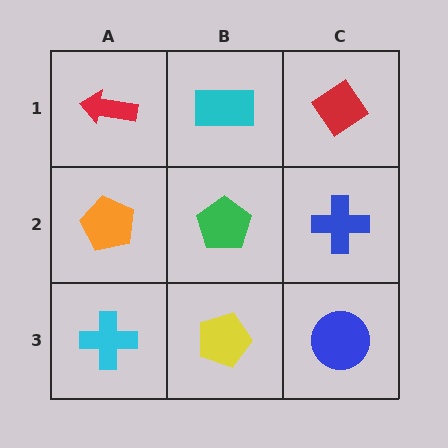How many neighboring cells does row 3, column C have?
2.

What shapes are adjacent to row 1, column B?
A green pentagon (row 2, column B), a red arrow (row 1, column A), a red diamond (row 1, column C).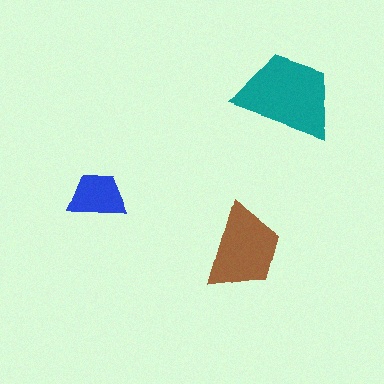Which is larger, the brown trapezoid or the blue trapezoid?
The brown one.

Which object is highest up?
The teal trapezoid is topmost.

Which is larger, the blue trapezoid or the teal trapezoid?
The teal one.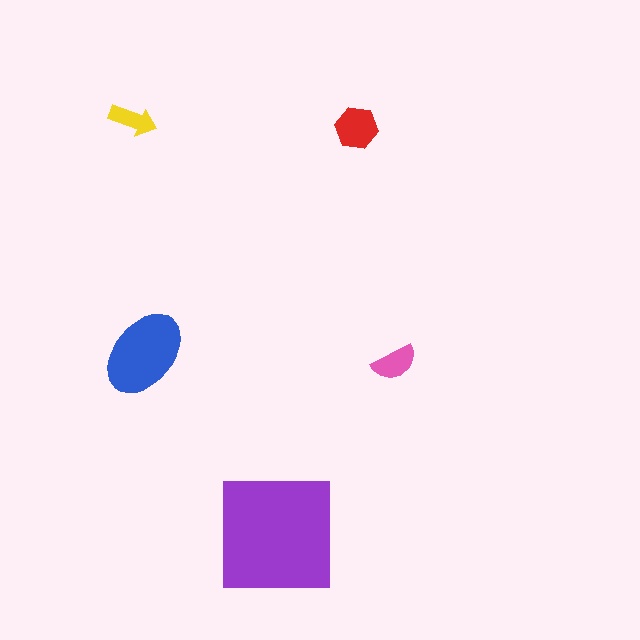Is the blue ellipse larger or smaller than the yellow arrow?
Larger.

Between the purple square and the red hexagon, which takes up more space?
The purple square.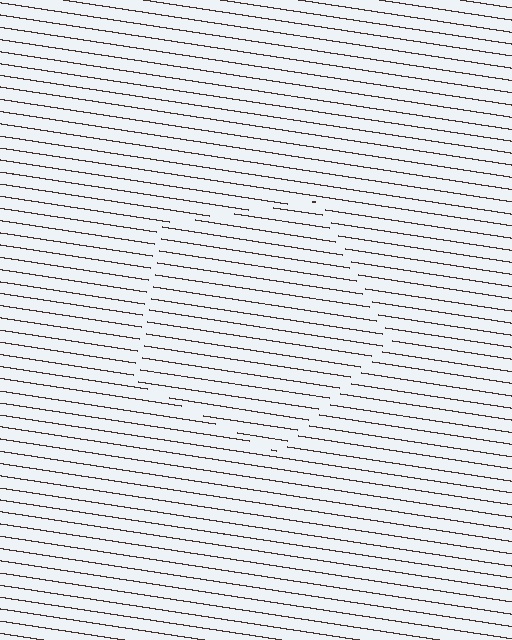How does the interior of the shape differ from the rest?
The interior of the shape contains the same grating, shifted by half a period — the contour is defined by the phase discontinuity where line-ends from the inner and outer gratings abut.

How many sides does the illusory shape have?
5 sides — the line-ends trace a pentagon.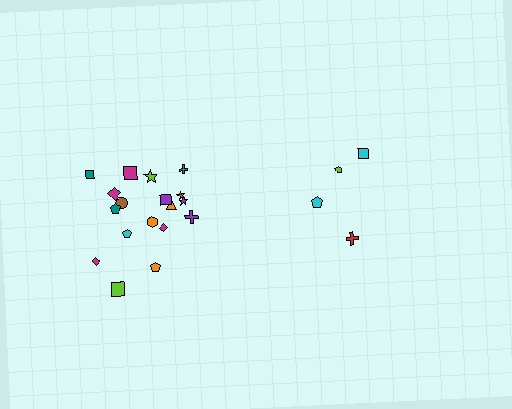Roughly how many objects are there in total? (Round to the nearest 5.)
Roughly 20 objects in total.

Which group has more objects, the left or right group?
The left group.